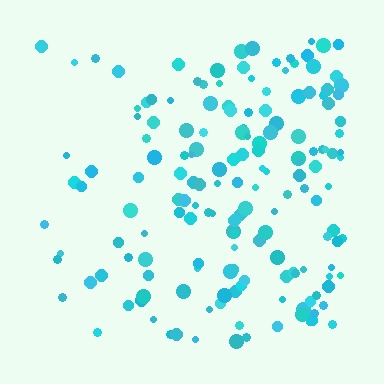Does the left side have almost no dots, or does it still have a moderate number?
Still a moderate number, just noticeably fewer than the right.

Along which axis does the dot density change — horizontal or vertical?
Horizontal.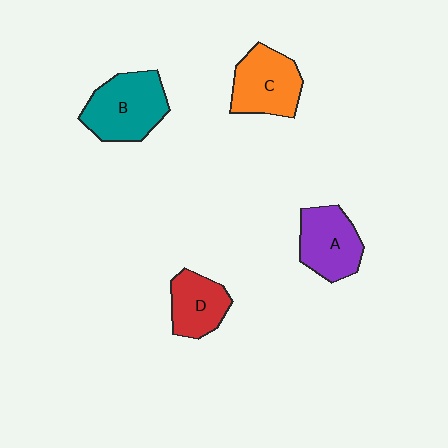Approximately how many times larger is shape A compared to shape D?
Approximately 1.2 times.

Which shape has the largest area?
Shape B (teal).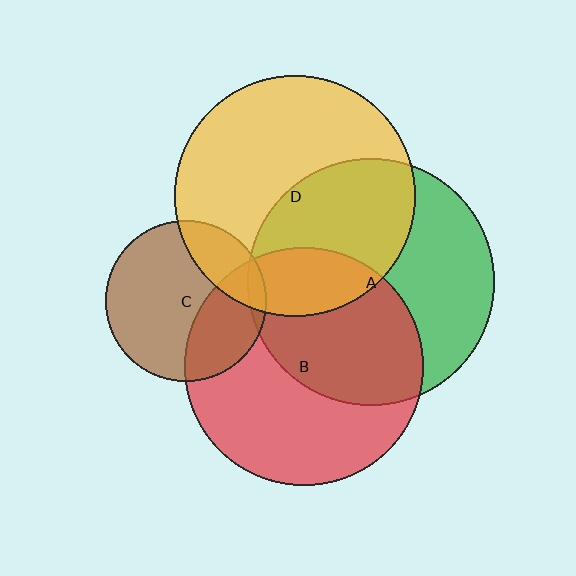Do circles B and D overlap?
Yes.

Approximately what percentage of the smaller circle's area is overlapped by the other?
Approximately 20%.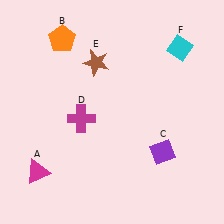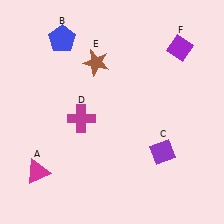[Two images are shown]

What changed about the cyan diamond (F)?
In Image 1, F is cyan. In Image 2, it changed to purple.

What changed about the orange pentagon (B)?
In Image 1, B is orange. In Image 2, it changed to blue.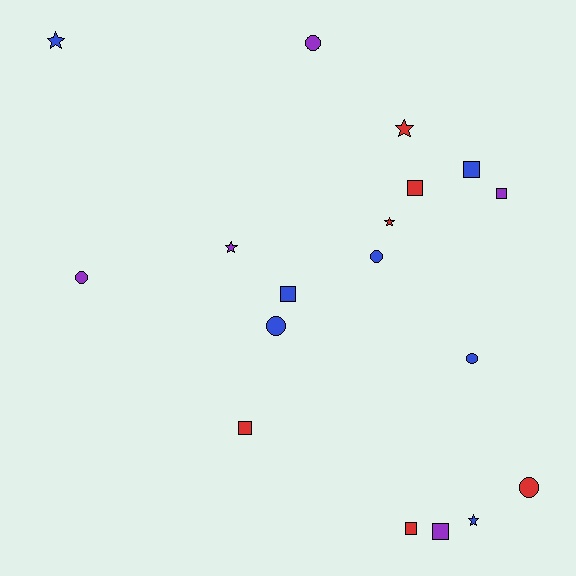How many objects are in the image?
There are 18 objects.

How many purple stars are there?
There is 1 purple star.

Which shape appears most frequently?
Square, with 7 objects.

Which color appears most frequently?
Blue, with 7 objects.